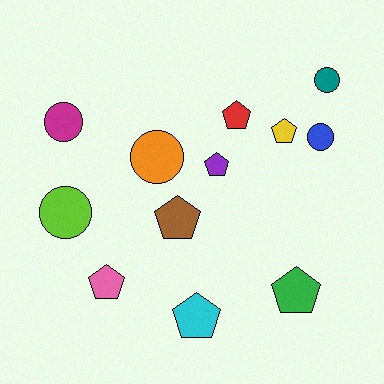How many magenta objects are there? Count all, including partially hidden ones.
There is 1 magenta object.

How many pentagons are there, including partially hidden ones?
There are 7 pentagons.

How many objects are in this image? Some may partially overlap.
There are 12 objects.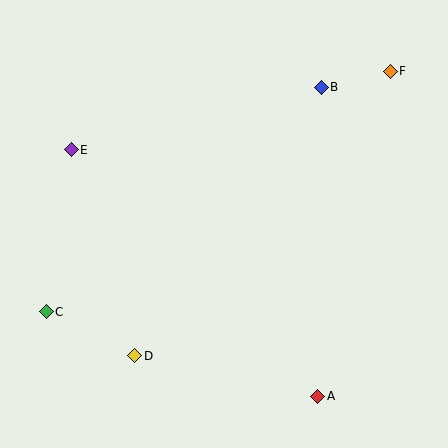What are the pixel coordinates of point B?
Point B is at (321, 87).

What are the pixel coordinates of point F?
Point F is at (390, 71).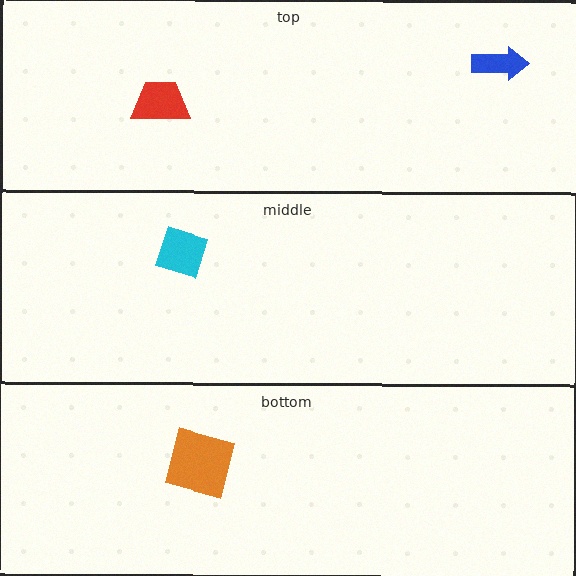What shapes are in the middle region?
The cyan diamond.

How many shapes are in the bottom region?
1.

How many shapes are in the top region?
2.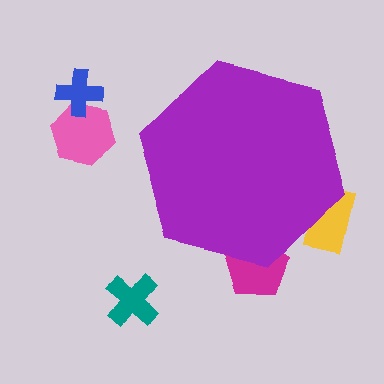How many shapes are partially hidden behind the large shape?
2 shapes are partially hidden.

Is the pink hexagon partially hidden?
No, the pink hexagon is fully visible.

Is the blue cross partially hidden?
No, the blue cross is fully visible.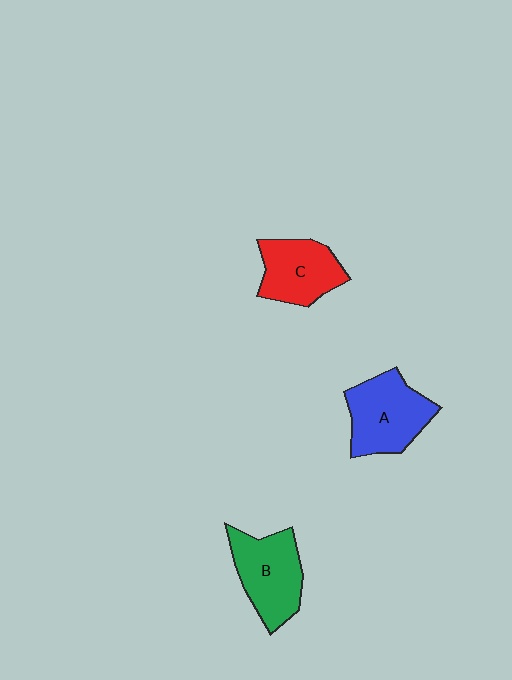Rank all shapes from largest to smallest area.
From largest to smallest: A (blue), B (green), C (red).